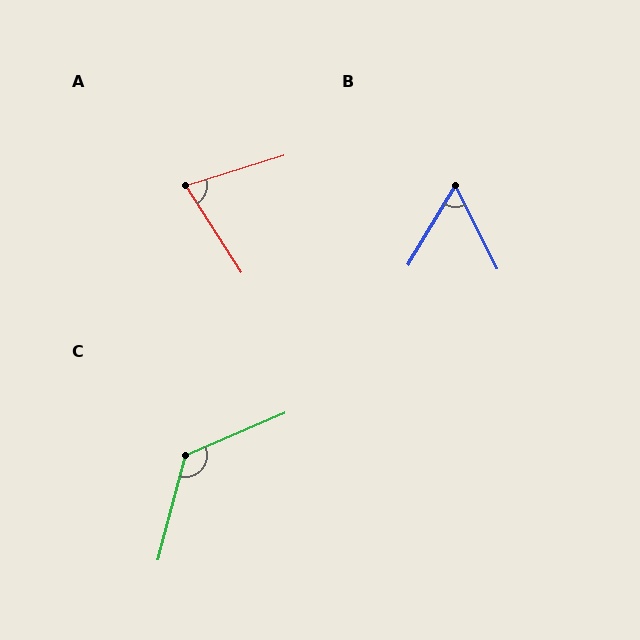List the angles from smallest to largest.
B (57°), A (75°), C (128°).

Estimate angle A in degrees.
Approximately 75 degrees.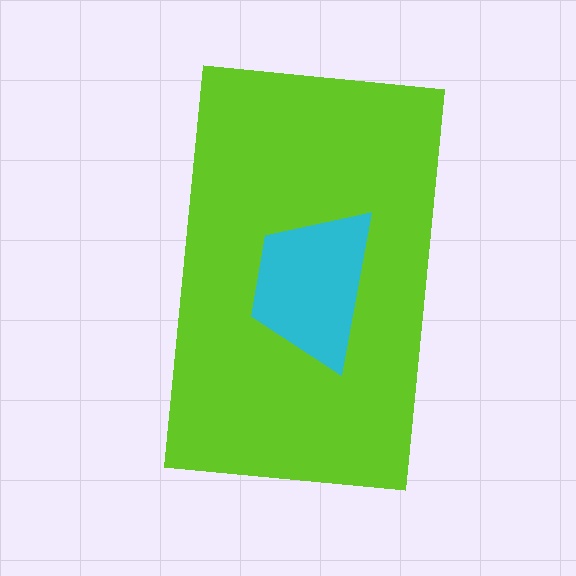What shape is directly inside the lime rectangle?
The cyan trapezoid.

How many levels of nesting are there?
2.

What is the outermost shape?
The lime rectangle.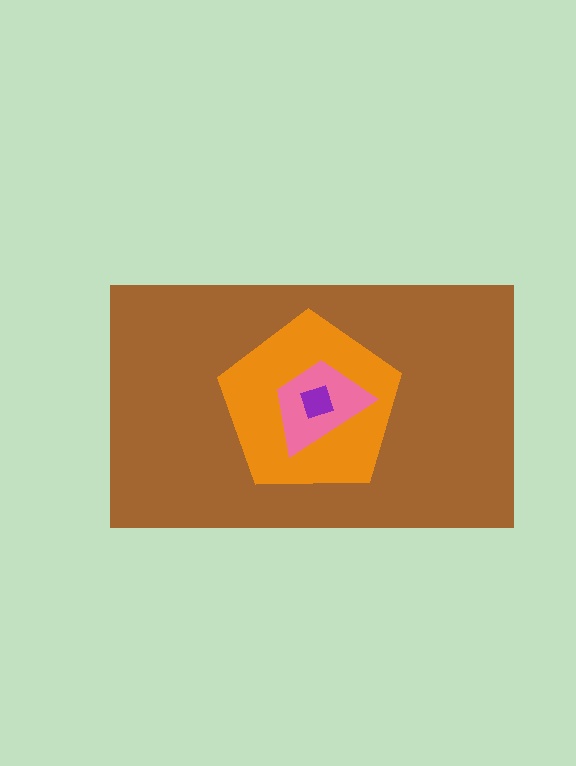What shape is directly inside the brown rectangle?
The orange pentagon.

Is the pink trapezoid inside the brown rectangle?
Yes.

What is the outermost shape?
The brown rectangle.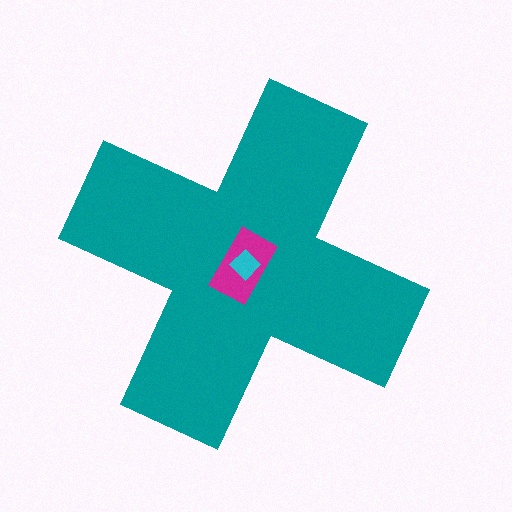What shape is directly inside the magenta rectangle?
The cyan diamond.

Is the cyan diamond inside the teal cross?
Yes.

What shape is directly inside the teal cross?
The magenta rectangle.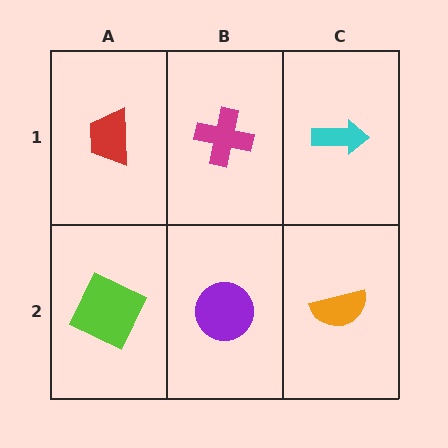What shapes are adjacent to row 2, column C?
A cyan arrow (row 1, column C), a purple circle (row 2, column B).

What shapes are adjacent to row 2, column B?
A magenta cross (row 1, column B), a lime square (row 2, column A), an orange semicircle (row 2, column C).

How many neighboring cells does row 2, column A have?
2.